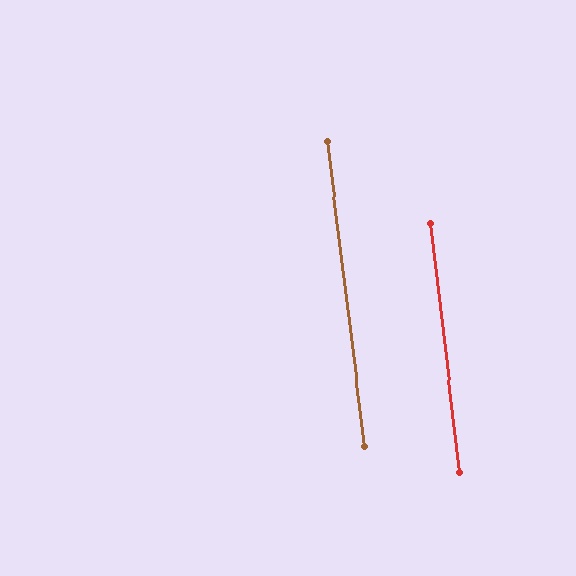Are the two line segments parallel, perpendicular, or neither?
Parallel — their directions differ by only 0.6°.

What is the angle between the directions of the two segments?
Approximately 1 degree.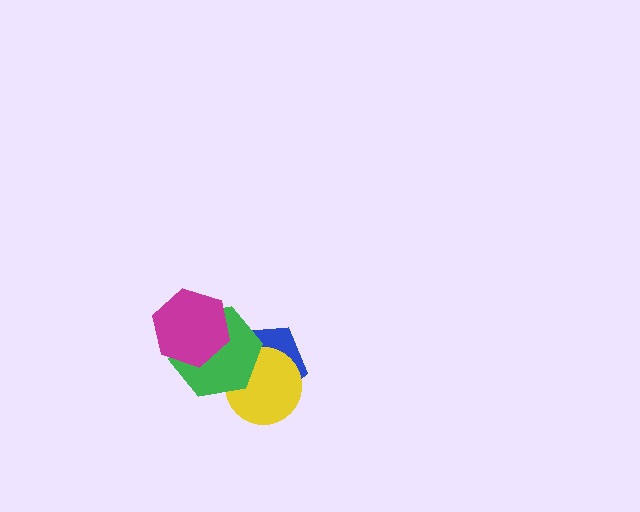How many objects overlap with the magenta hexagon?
1 object overlaps with the magenta hexagon.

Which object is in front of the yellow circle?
The green hexagon is in front of the yellow circle.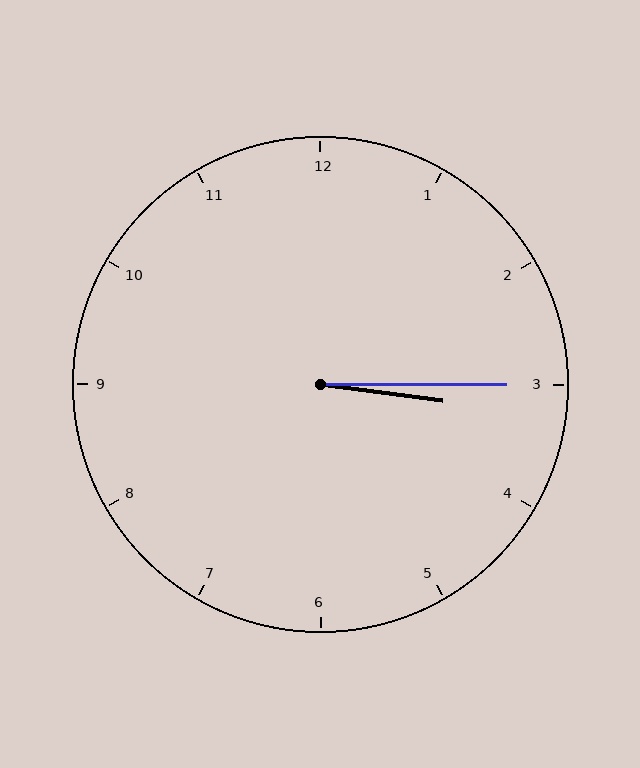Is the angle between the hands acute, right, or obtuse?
It is acute.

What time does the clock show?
3:15.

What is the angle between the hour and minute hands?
Approximately 8 degrees.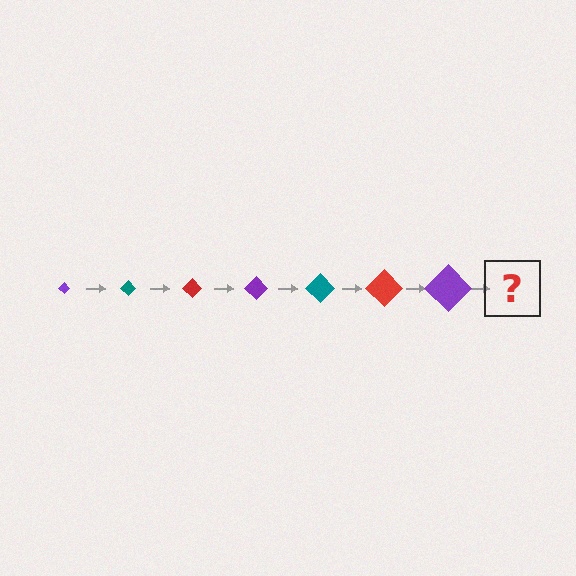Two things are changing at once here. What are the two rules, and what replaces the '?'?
The two rules are that the diamond grows larger each step and the color cycles through purple, teal, and red. The '?' should be a teal diamond, larger than the previous one.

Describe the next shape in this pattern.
It should be a teal diamond, larger than the previous one.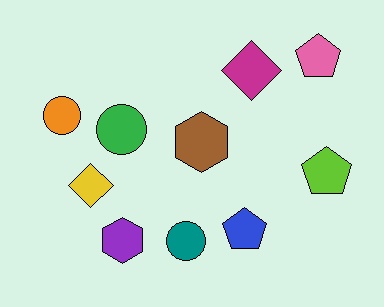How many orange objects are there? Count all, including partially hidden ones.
There is 1 orange object.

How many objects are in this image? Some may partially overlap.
There are 10 objects.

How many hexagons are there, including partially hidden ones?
There are 2 hexagons.